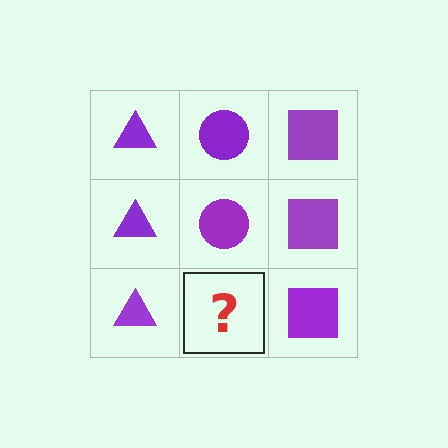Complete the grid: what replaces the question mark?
The question mark should be replaced with a purple circle.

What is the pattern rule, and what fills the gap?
The rule is that each column has a consistent shape. The gap should be filled with a purple circle.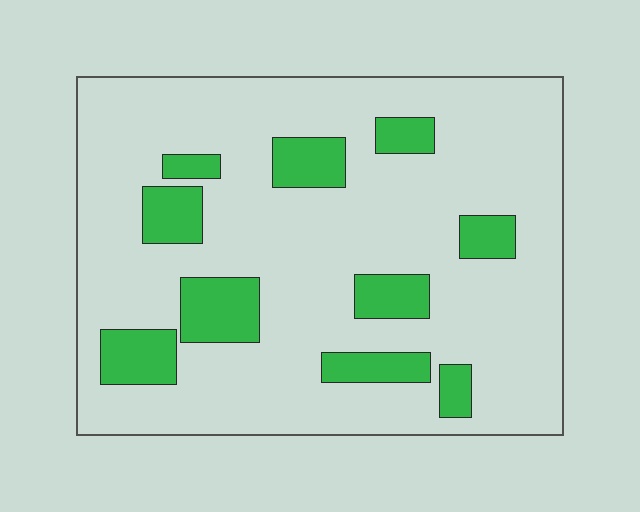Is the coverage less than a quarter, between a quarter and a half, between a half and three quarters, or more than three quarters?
Less than a quarter.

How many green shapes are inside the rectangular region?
10.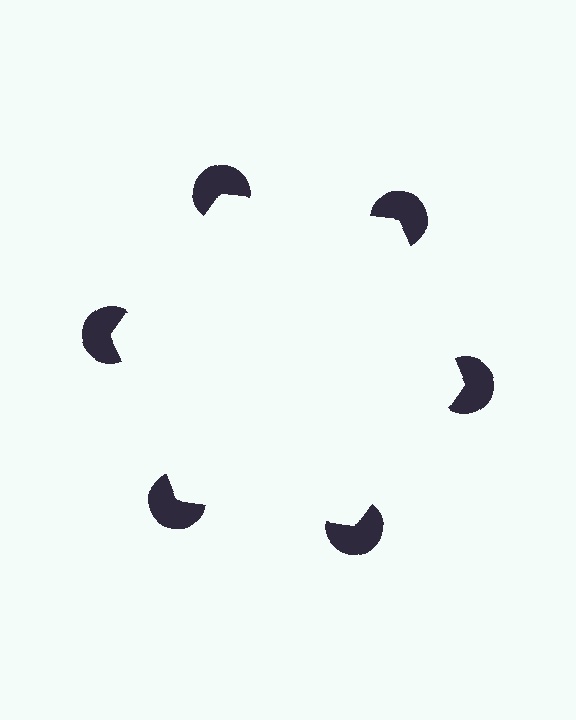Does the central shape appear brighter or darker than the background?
It typically appears slightly brighter than the background, even though no actual brightness change is drawn.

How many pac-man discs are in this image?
There are 6 — one at each vertex of the illusory hexagon.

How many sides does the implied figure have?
6 sides.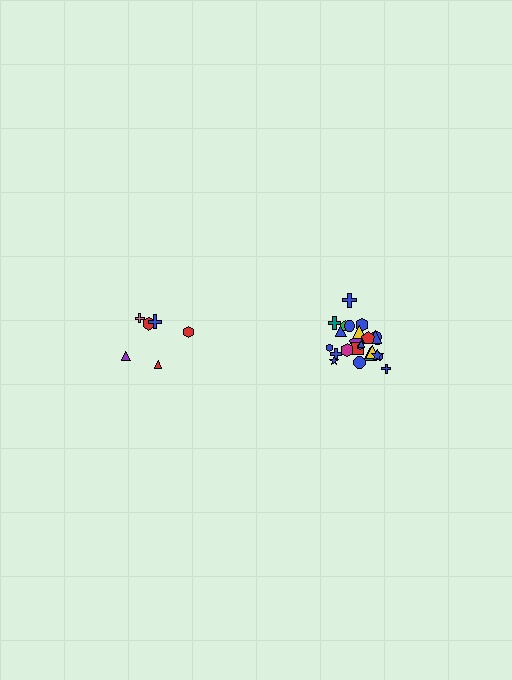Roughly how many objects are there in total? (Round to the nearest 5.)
Roughly 30 objects in total.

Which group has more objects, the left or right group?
The right group.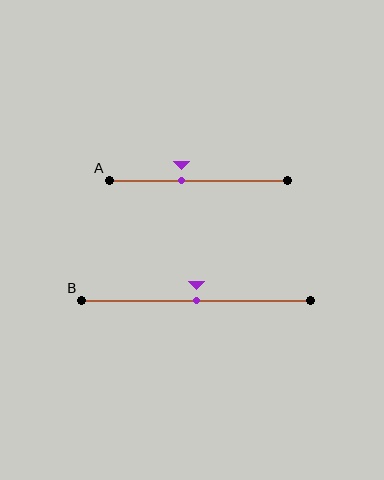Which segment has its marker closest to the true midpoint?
Segment B has its marker closest to the true midpoint.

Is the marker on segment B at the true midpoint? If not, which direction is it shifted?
Yes, the marker on segment B is at the true midpoint.